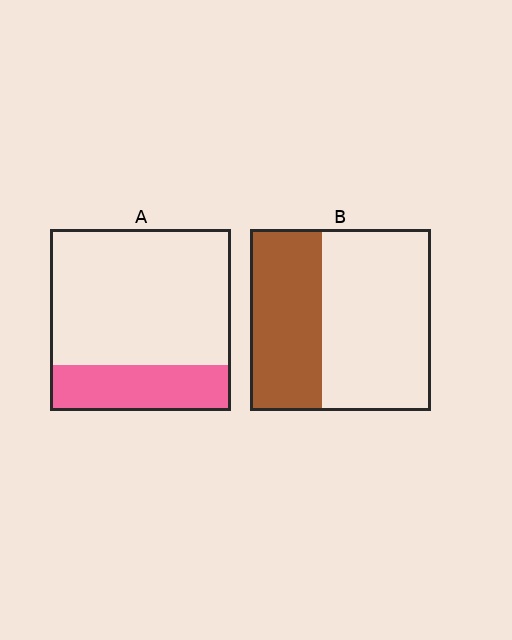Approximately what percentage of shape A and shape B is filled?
A is approximately 25% and B is approximately 40%.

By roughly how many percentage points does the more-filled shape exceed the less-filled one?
By roughly 15 percentage points (B over A).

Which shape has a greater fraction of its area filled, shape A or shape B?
Shape B.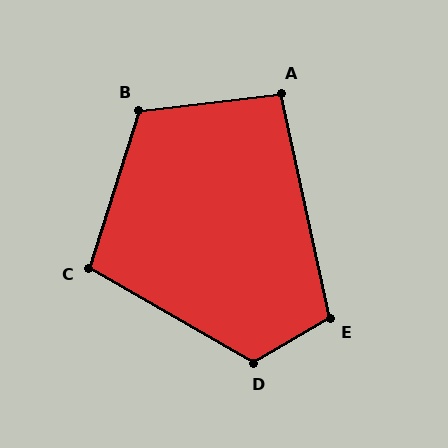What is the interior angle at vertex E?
Approximately 108 degrees (obtuse).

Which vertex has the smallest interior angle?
A, at approximately 96 degrees.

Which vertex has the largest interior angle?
D, at approximately 120 degrees.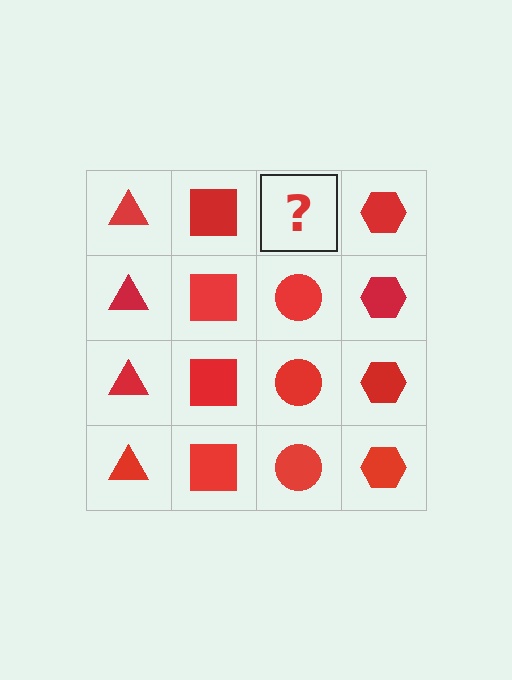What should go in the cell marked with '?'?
The missing cell should contain a red circle.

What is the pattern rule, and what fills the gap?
The rule is that each column has a consistent shape. The gap should be filled with a red circle.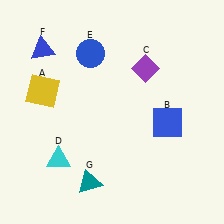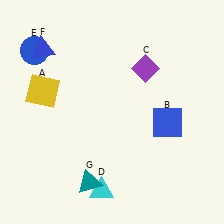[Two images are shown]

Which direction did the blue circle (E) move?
The blue circle (E) moved left.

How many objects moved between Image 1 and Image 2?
2 objects moved between the two images.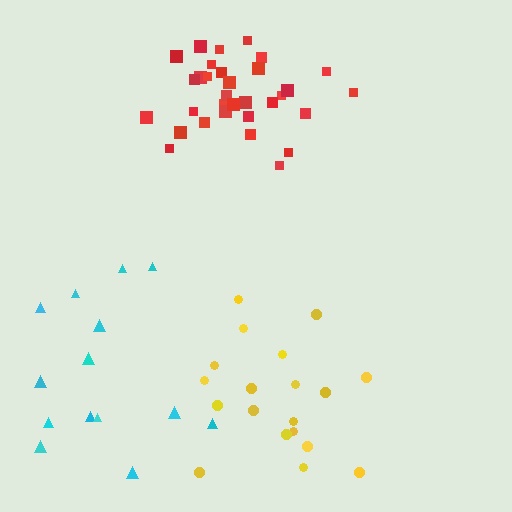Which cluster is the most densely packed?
Red.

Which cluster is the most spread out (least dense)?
Cyan.